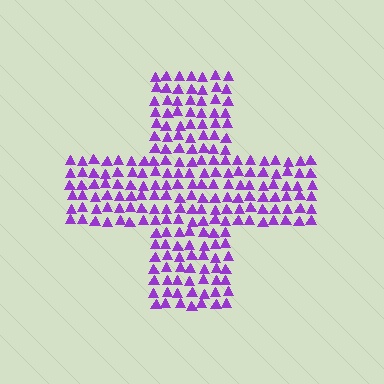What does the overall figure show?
The overall figure shows a cross.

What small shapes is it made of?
It is made of small triangles.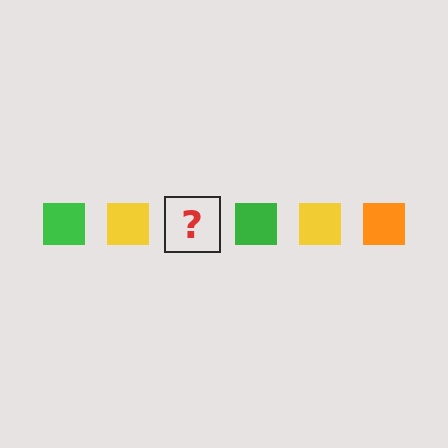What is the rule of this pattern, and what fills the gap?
The rule is that the pattern cycles through green, yellow, orange squares. The gap should be filled with an orange square.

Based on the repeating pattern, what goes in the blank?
The blank should be an orange square.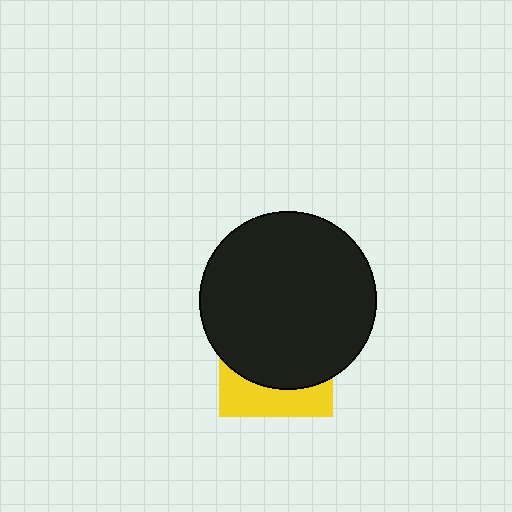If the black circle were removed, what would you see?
You would see the complete yellow square.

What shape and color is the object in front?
The object in front is a black circle.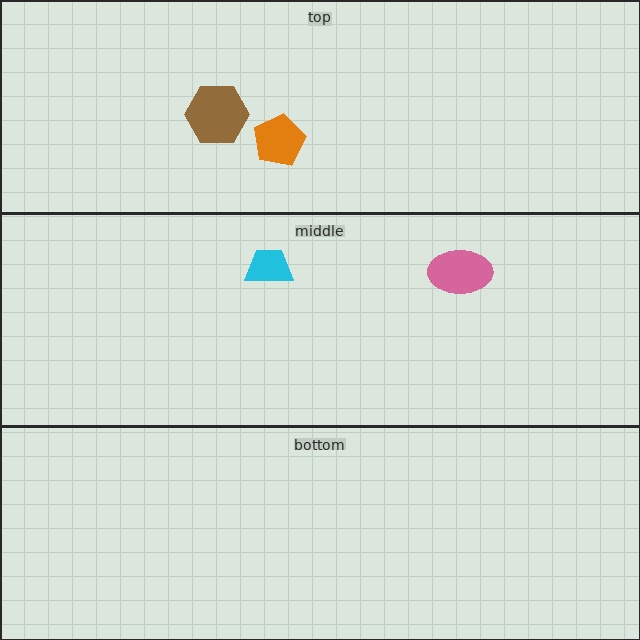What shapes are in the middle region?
The cyan trapezoid, the pink ellipse.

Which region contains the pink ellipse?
The middle region.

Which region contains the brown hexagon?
The top region.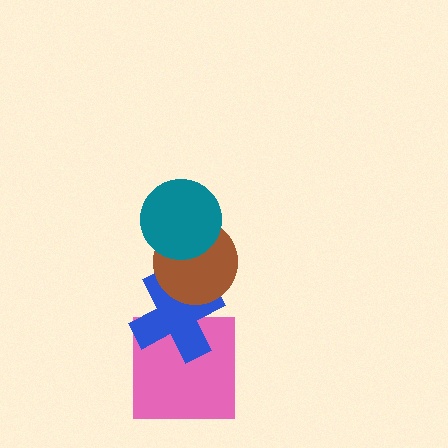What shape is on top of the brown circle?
The teal circle is on top of the brown circle.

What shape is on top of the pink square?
The blue cross is on top of the pink square.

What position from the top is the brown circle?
The brown circle is 2nd from the top.